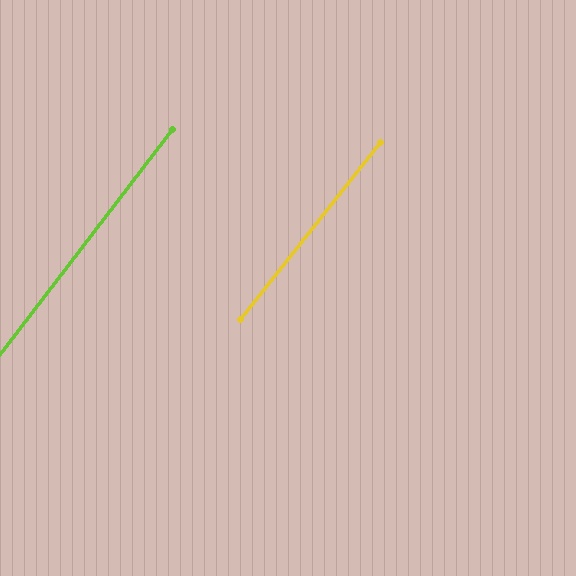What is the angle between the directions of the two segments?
Approximately 1 degree.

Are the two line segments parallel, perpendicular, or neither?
Parallel — their directions differ by only 0.8°.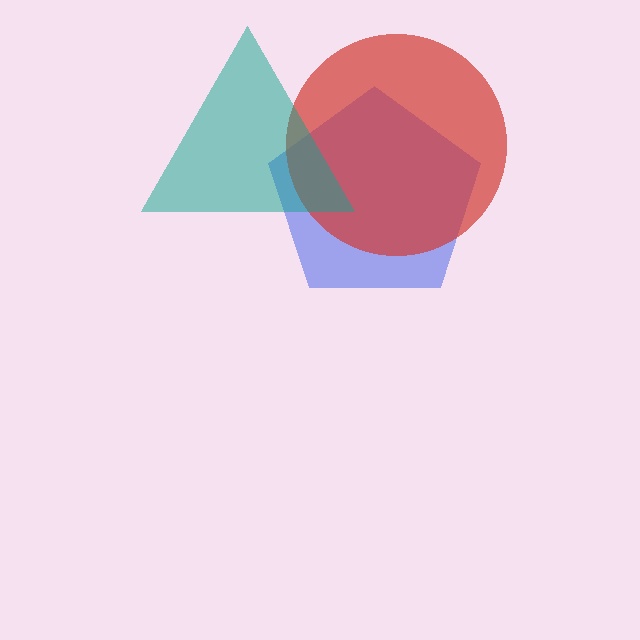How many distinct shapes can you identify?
There are 3 distinct shapes: a blue pentagon, a red circle, a teal triangle.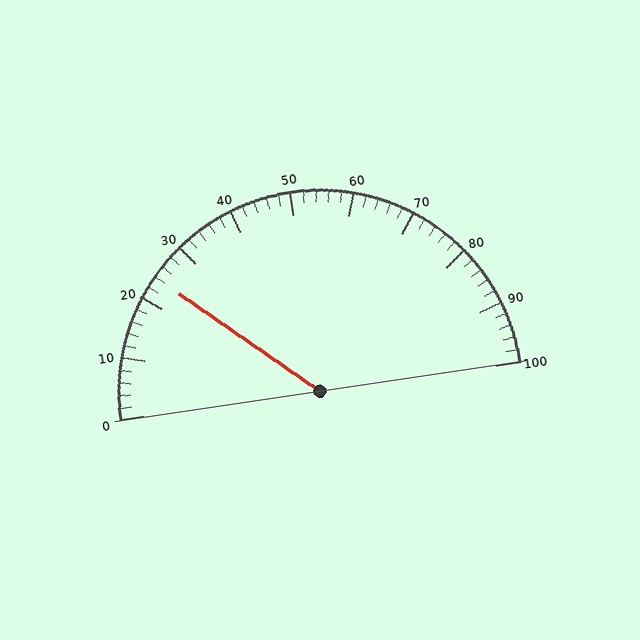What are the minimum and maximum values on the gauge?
The gauge ranges from 0 to 100.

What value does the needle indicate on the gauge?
The needle indicates approximately 24.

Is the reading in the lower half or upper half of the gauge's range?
The reading is in the lower half of the range (0 to 100).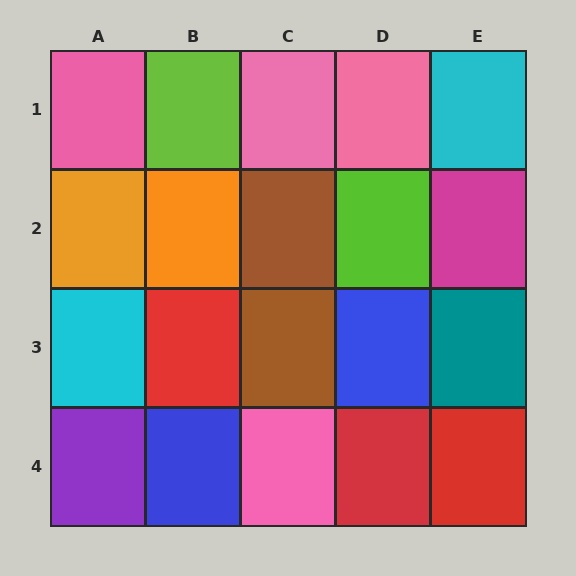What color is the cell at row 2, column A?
Orange.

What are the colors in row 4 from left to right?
Purple, blue, pink, red, red.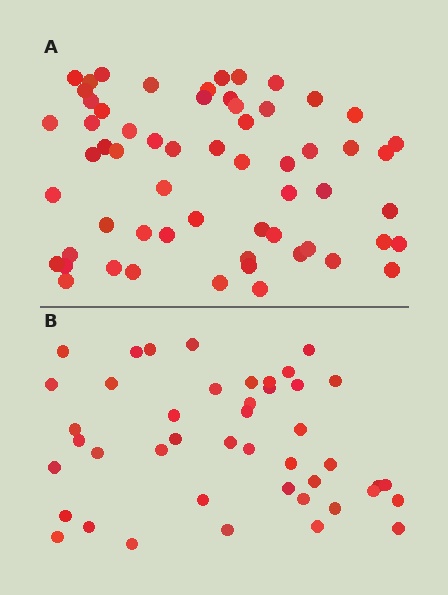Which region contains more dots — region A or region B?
Region A (the top region) has more dots.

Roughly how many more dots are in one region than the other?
Region A has approximately 15 more dots than region B.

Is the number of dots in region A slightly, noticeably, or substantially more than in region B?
Region A has noticeably more, but not dramatically so. The ratio is roughly 1.4 to 1.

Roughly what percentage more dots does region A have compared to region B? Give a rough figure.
About 35% more.